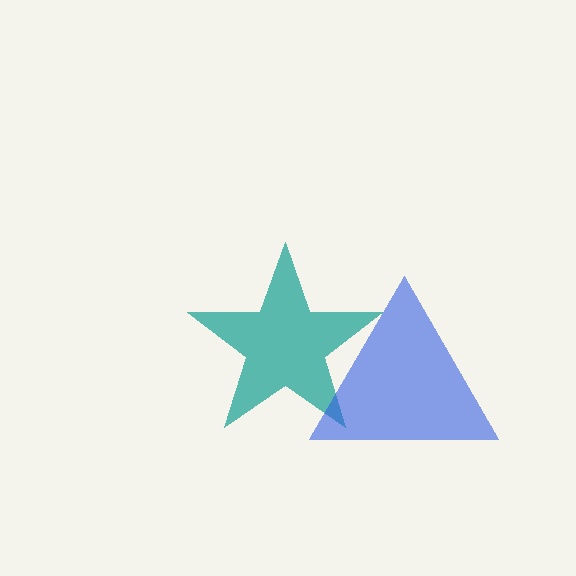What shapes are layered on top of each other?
The layered shapes are: a teal star, a blue triangle.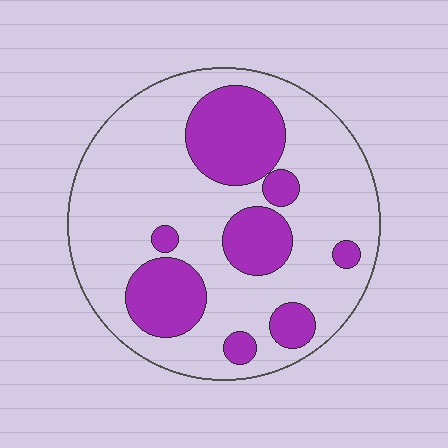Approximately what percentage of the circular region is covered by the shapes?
Approximately 30%.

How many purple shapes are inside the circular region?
8.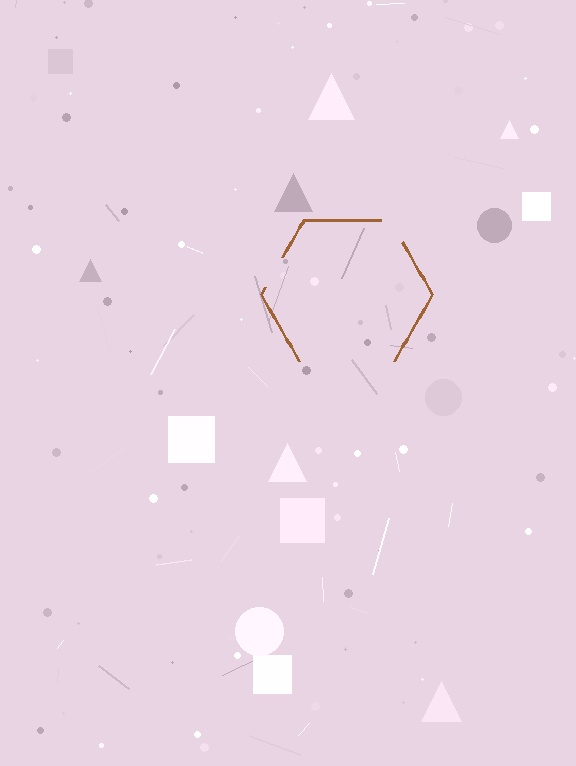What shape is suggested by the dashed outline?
The dashed outline suggests a hexagon.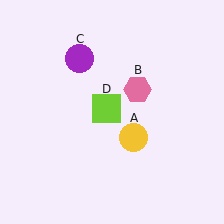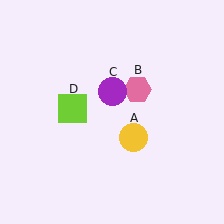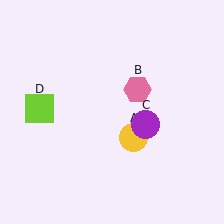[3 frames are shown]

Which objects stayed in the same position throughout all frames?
Yellow circle (object A) and pink hexagon (object B) remained stationary.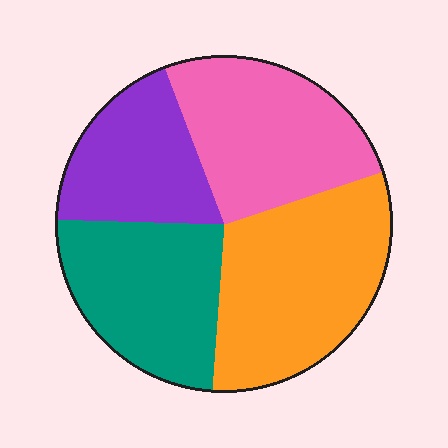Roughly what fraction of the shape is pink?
Pink covers 26% of the shape.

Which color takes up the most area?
Orange, at roughly 30%.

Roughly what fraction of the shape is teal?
Teal takes up less than a quarter of the shape.